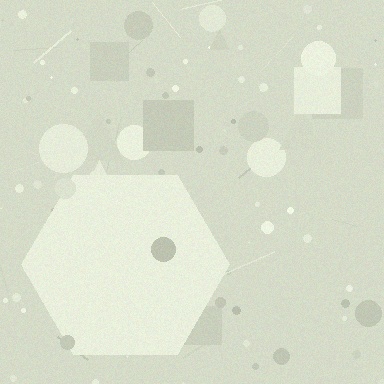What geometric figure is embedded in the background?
A hexagon is embedded in the background.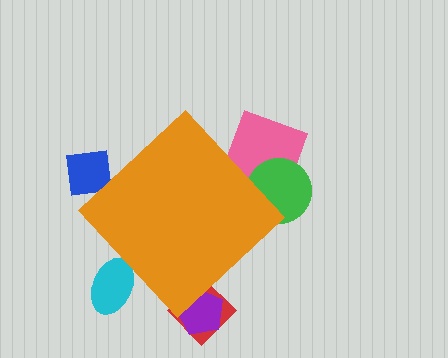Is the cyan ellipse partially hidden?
Yes, the cyan ellipse is partially hidden behind the orange diamond.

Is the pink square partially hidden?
Yes, the pink square is partially hidden behind the orange diamond.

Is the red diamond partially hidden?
Yes, the red diamond is partially hidden behind the orange diamond.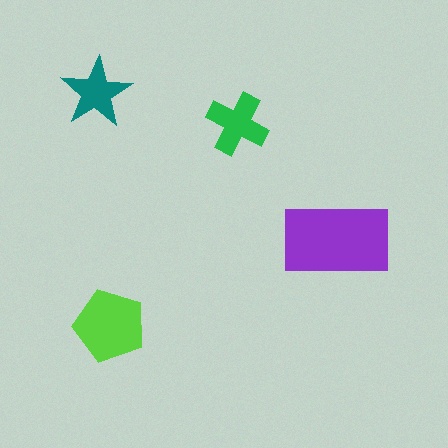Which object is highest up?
The teal star is topmost.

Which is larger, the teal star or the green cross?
The green cross.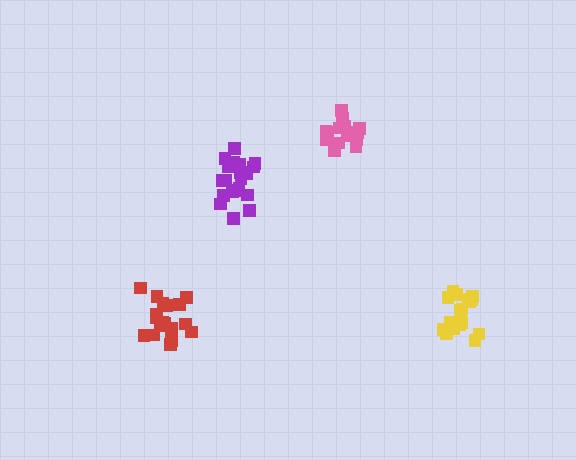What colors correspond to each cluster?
The clusters are colored: red, yellow, pink, purple.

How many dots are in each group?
Group 1: 18 dots, Group 2: 17 dots, Group 3: 17 dots, Group 4: 20 dots (72 total).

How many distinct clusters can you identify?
There are 4 distinct clusters.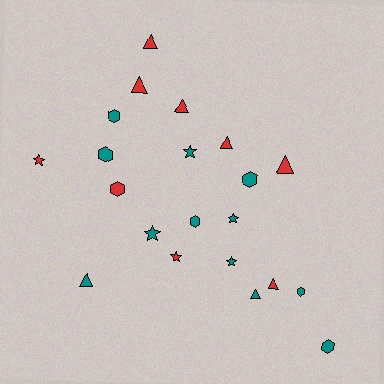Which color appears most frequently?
Teal, with 12 objects.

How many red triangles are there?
There are 6 red triangles.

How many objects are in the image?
There are 21 objects.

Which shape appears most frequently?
Triangle, with 8 objects.